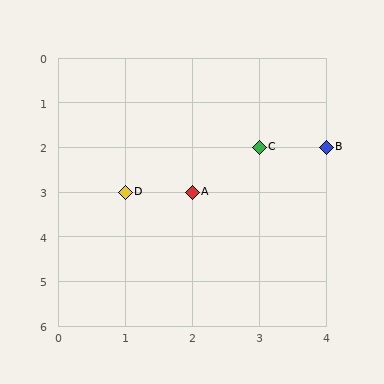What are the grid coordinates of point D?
Point D is at grid coordinates (1, 3).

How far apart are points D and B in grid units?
Points D and B are 3 columns and 1 row apart (about 3.2 grid units diagonally).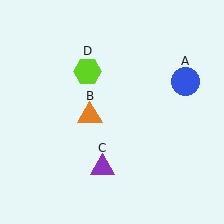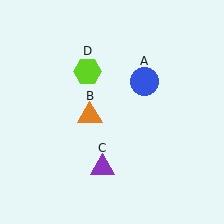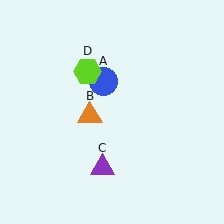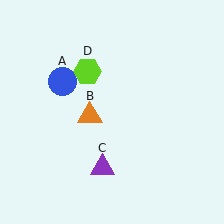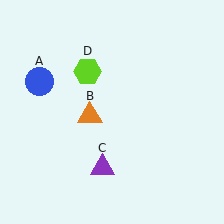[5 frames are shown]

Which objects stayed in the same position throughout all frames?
Orange triangle (object B) and purple triangle (object C) and lime hexagon (object D) remained stationary.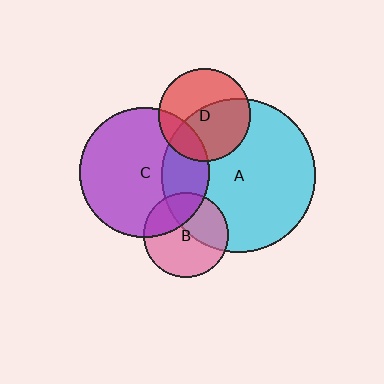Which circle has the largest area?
Circle A (cyan).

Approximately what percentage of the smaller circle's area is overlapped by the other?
Approximately 40%.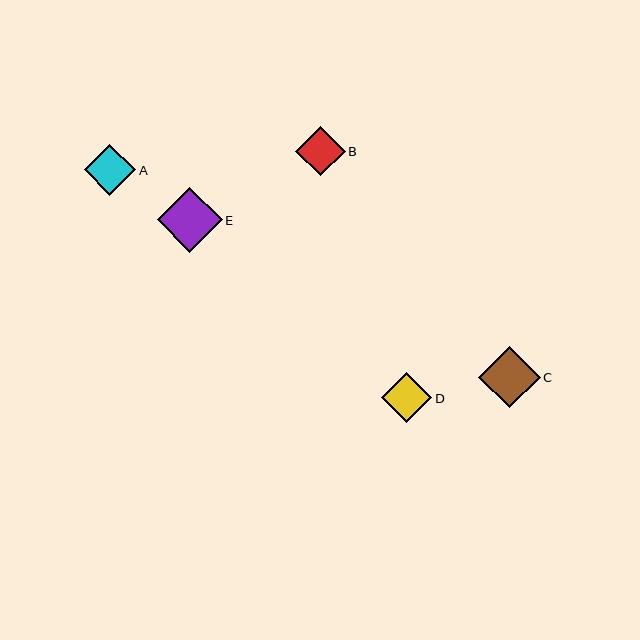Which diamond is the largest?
Diamond E is the largest with a size of approximately 65 pixels.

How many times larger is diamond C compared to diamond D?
Diamond C is approximately 1.2 times the size of diamond D.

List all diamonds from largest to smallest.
From largest to smallest: E, C, A, D, B.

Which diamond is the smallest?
Diamond B is the smallest with a size of approximately 49 pixels.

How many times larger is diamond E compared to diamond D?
Diamond E is approximately 1.3 times the size of diamond D.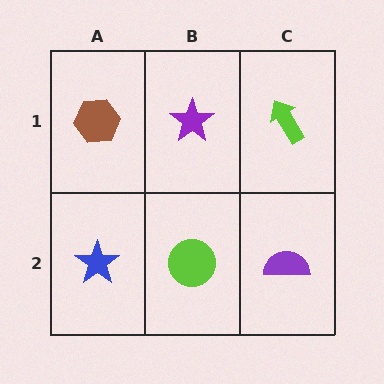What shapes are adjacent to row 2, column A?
A brown hexagon (row 1, column A), a lime circle (row 2, column B).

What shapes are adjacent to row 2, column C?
A lime arrow (row 1, column C), a lime circle (row 2, column B).